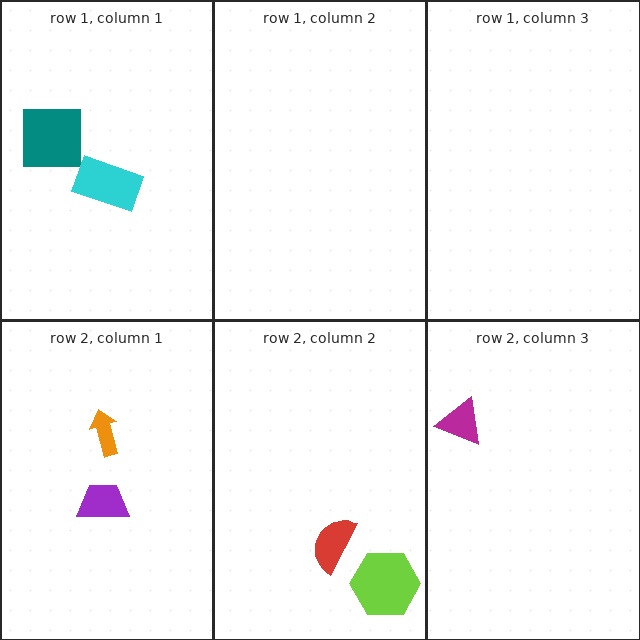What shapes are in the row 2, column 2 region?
The lime hexagon, the red semicircle.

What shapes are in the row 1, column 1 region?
The teal square, the cyan rectangle.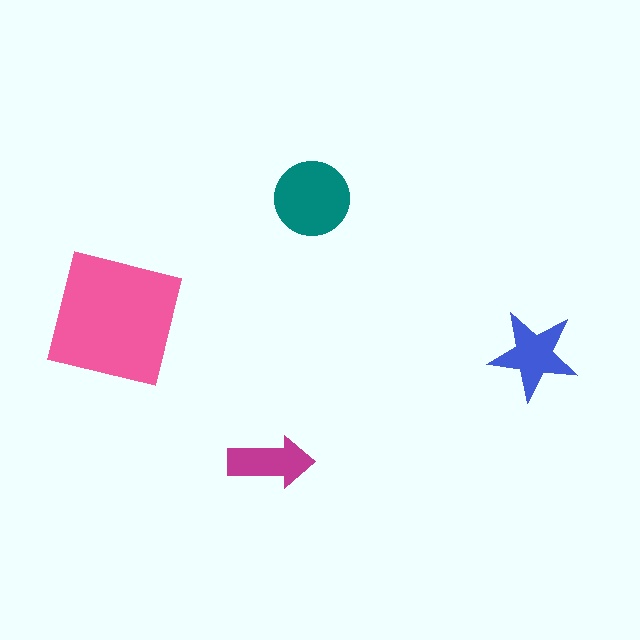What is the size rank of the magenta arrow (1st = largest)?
4th.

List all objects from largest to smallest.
The pink square, the teal circle, the blue star, the magenta arrow.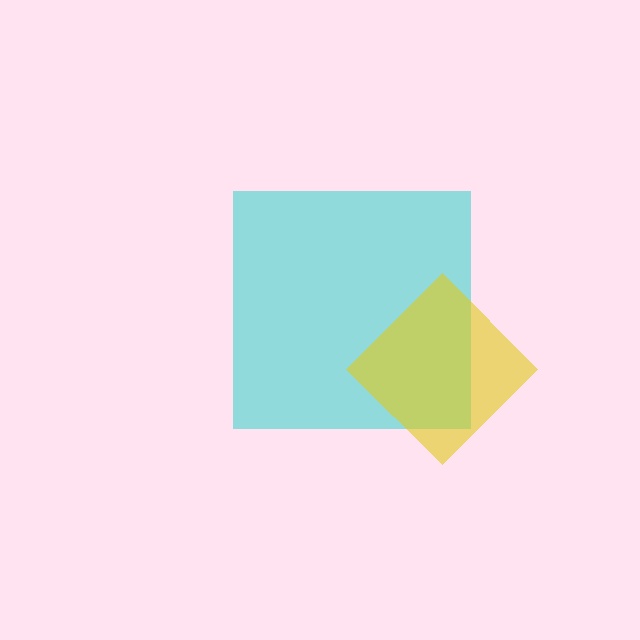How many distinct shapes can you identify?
There are 2 distinct shapes: a cyan square, a yellow diamond.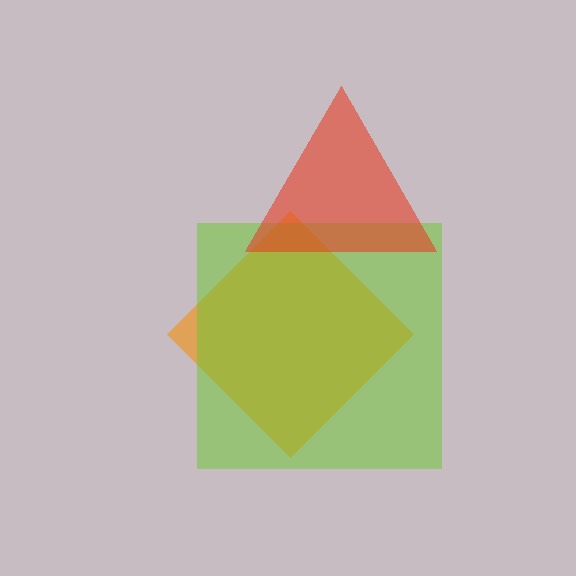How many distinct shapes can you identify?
There are 3 distinct shapes: an orange diamond, a lime square, a red triangle.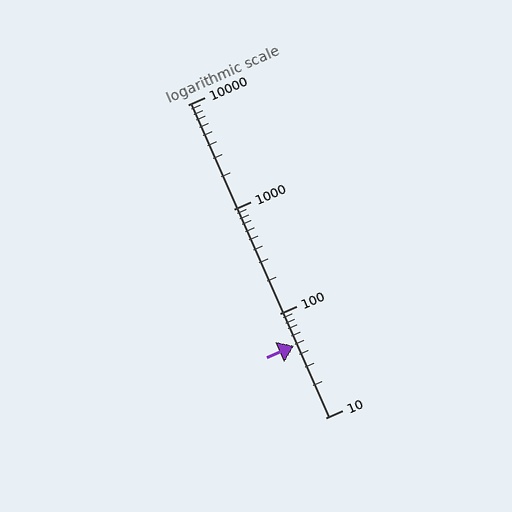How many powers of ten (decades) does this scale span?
The scale spans 3 decades, from 10 to 10000.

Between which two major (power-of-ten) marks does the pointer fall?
The pointer is between 10 and 100.